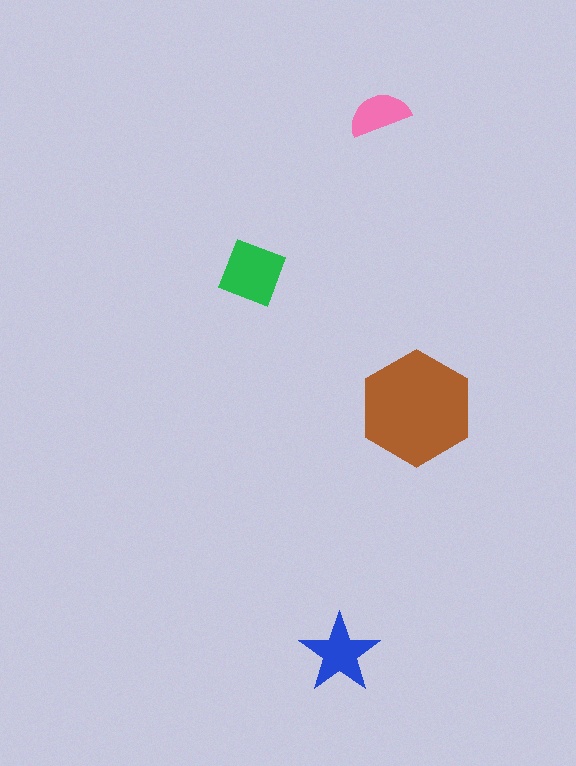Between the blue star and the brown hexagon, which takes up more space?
The brown hexagon.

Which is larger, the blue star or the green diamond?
The green diamond.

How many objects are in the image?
There are 4 objects in the image.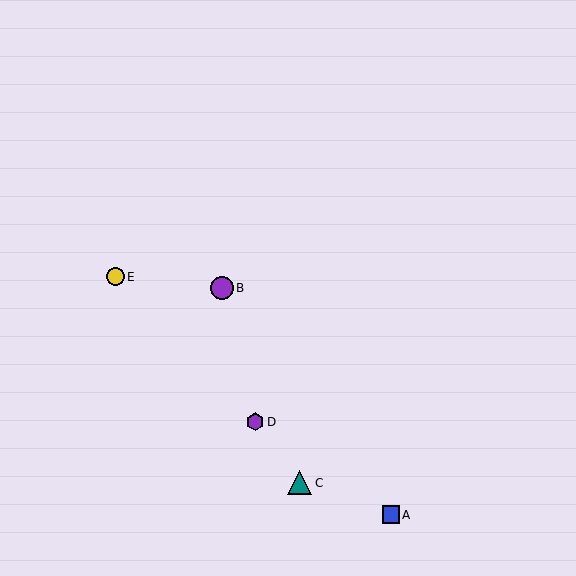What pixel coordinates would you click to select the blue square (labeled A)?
Click at (391, 515) to select the blue square A.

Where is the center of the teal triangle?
The center of the teal triangle is at (300, 483).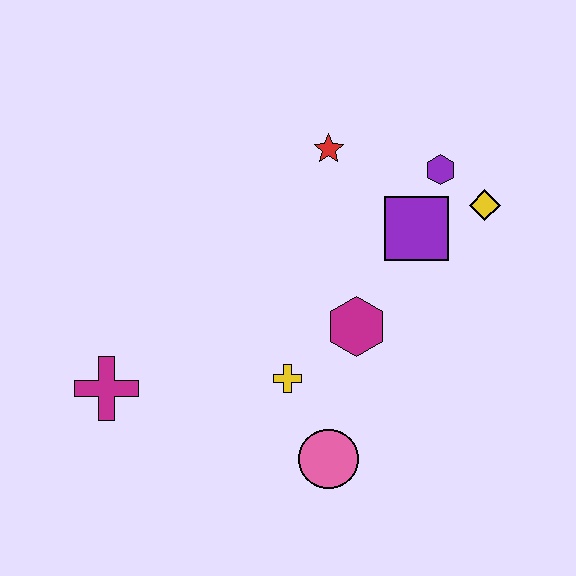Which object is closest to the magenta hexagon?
The yellow cross is closest to the magenta hexagon.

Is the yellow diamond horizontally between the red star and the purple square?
No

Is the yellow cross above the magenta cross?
Yes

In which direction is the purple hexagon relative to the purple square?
The purple hexagon is above the purple square.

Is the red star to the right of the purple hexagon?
No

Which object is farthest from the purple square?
The magenta cross is farthest from the purple square.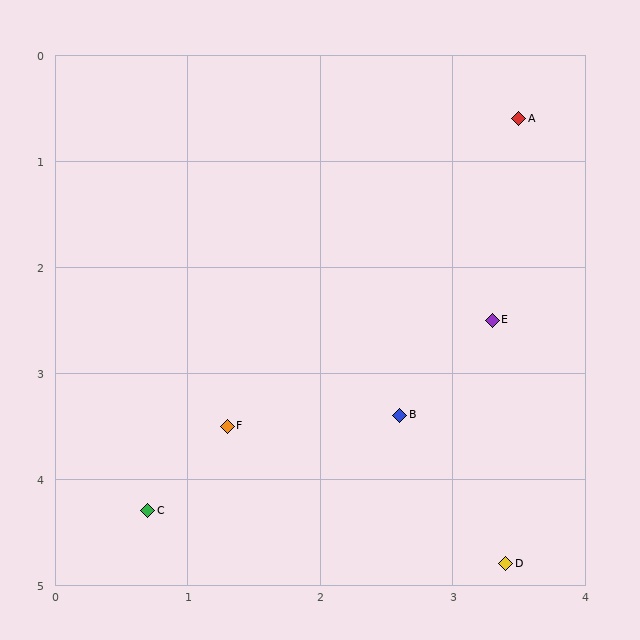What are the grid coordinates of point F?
Point F is at approximately (1.3, 3.5).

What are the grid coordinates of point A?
Point A is at approximately (3.5, 0.6).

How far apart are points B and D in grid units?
Points B and D are about 1.6 grid units apart.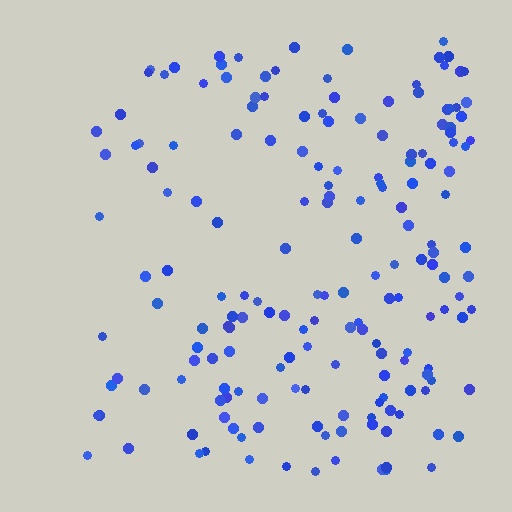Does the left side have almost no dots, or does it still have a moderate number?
Still a moderate number, just noticeably fewer than the right.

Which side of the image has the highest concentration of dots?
The right.